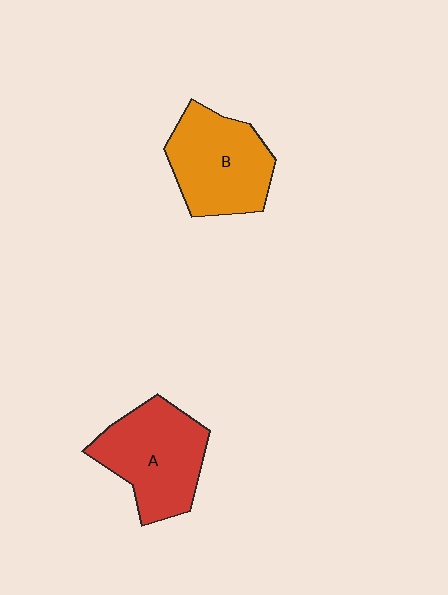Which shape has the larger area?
Shape A (red).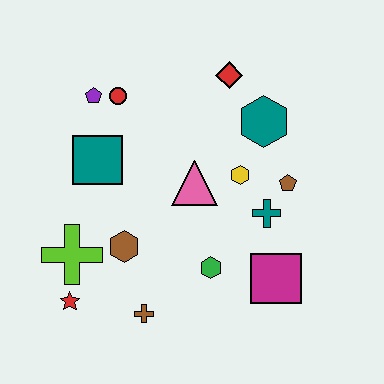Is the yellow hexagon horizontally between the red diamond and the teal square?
No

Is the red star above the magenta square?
No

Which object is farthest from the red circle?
The magenta square is farthest from the red circle.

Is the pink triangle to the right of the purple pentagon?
Yes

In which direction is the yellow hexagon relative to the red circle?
The yellow hexagon is to the right of the red circle.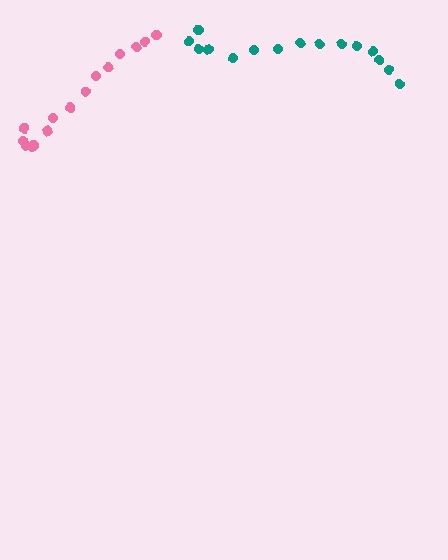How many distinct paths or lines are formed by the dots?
There are 2 distinct paths.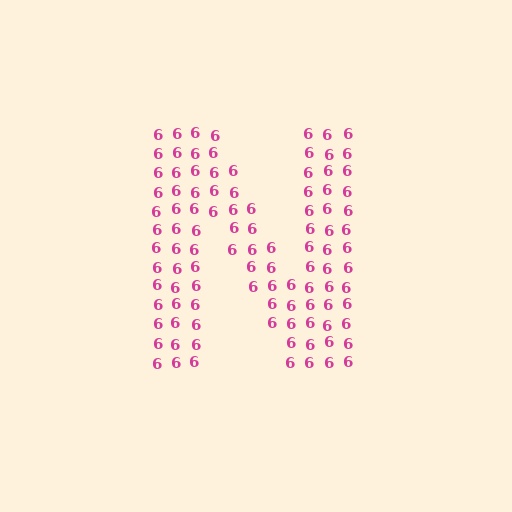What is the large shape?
The large shape is the letter N.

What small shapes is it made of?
It is made of small digit 6's.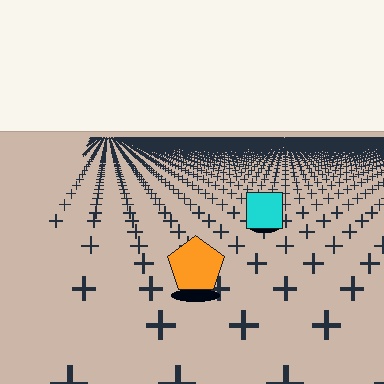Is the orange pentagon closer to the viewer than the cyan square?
Yes. The orange pentagon is closer — you can tell from the texture gradient: the ground texture is coarser near it.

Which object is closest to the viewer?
The orange pentagon is closest. The texture marks near it are larger and more spread out.